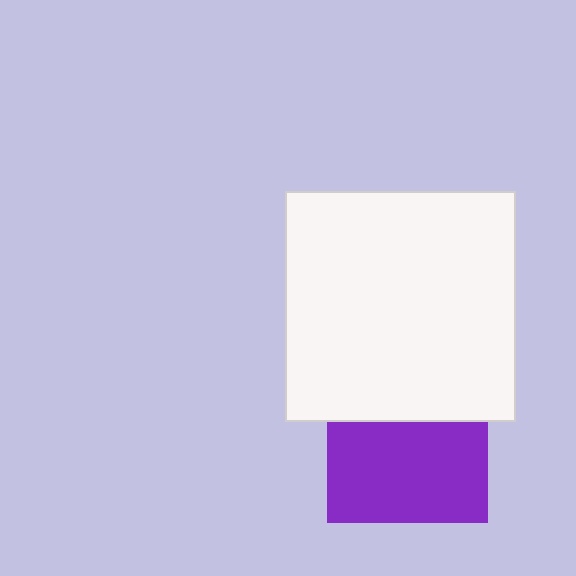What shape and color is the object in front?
The object in front is a white square.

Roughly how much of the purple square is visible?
About half of it is visible (roughly 64%).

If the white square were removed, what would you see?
You would see the complete purple square.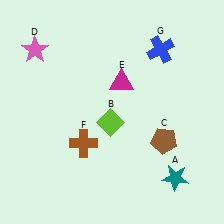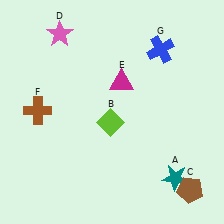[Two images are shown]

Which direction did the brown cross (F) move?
The brown cross (F) moved left.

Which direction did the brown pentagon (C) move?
The brown pentagon (C) moved down.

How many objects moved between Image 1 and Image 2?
3 objects moved between the two images.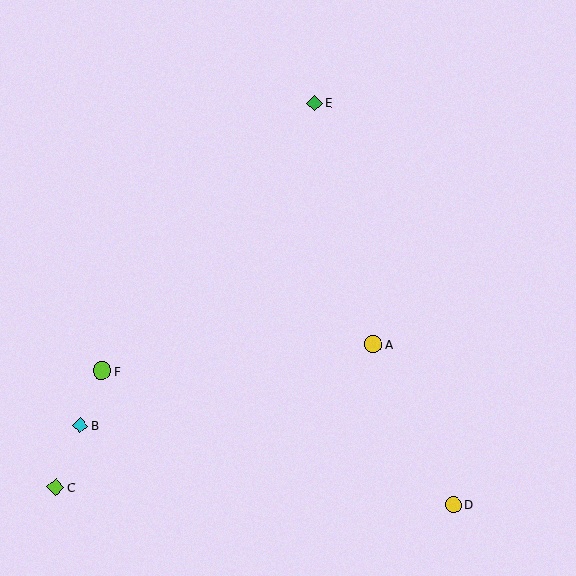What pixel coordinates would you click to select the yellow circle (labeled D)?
Click at (453, 505) to select the yellow circle D.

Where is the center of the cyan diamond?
The center of the cyan diamond is at (80, 426).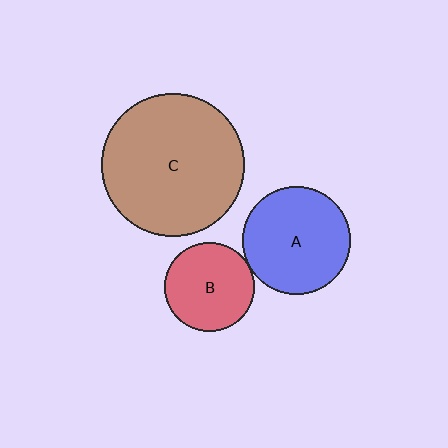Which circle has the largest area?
Circle C (brown).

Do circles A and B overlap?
Yes.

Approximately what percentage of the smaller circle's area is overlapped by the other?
Approximately 5%.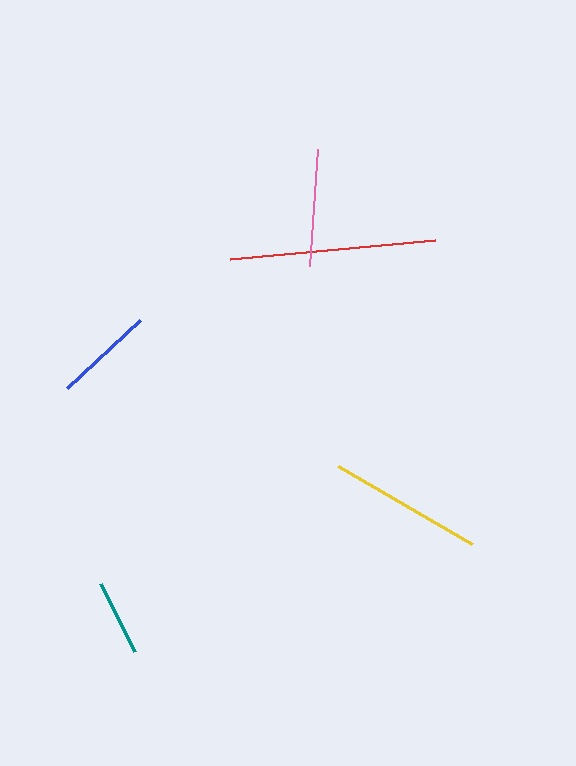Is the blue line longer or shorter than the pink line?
The pink line is longer than the blue line.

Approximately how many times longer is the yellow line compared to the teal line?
The yellow line is approximately 2.1 times the length of the teal line.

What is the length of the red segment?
The red segment is approximately 206 pixels long.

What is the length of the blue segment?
The blue segment is approximately 99 pixels long.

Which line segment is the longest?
The red line is the longest at approximately 206 pixels.